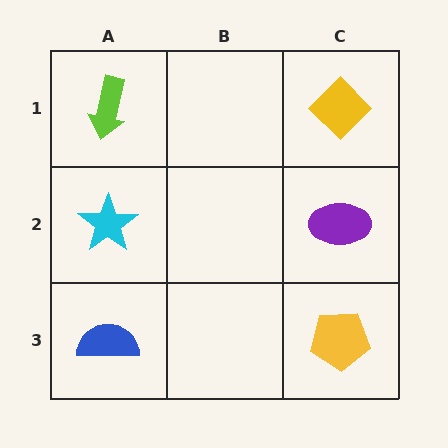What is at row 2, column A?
A cyan star.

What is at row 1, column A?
A lime arrow.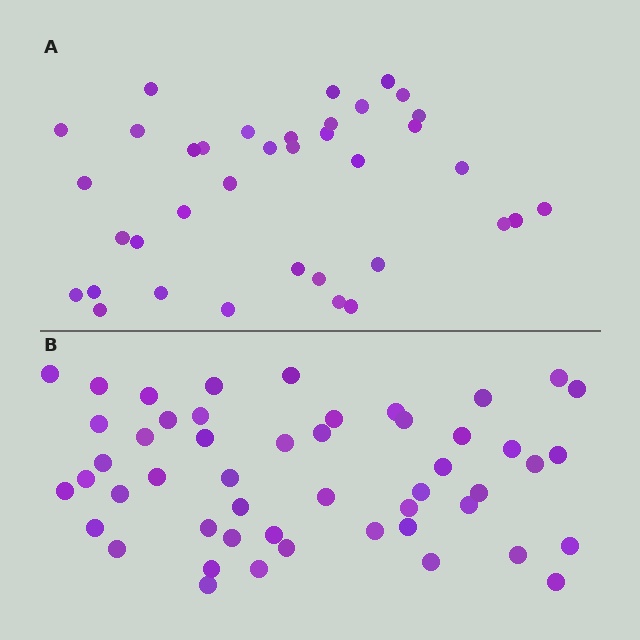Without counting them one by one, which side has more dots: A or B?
Region B (the bottom region) has more dots.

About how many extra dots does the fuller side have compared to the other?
Region B has approximately 15 more dots than region A.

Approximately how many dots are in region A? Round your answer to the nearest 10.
About 40 dots. (The exact count is 37, which rounds to 40.)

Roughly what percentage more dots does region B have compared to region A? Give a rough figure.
About 35% more.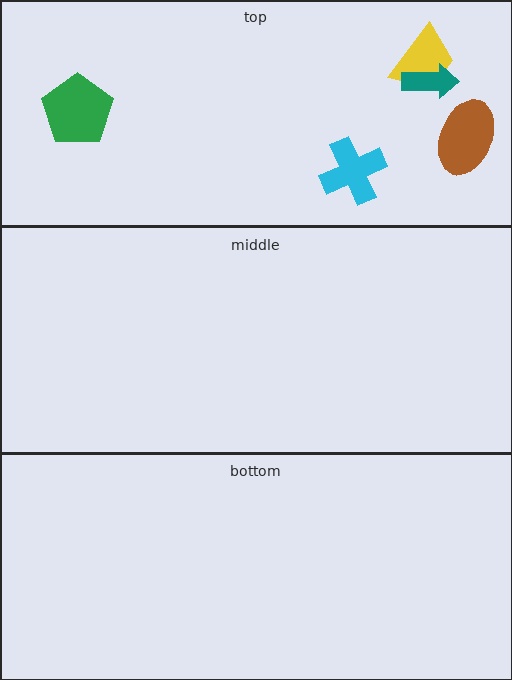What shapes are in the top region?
The green pentagon, the cyan cross, the yellow trapezoid, the brown ellipse, the teal arrow.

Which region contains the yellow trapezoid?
The top region.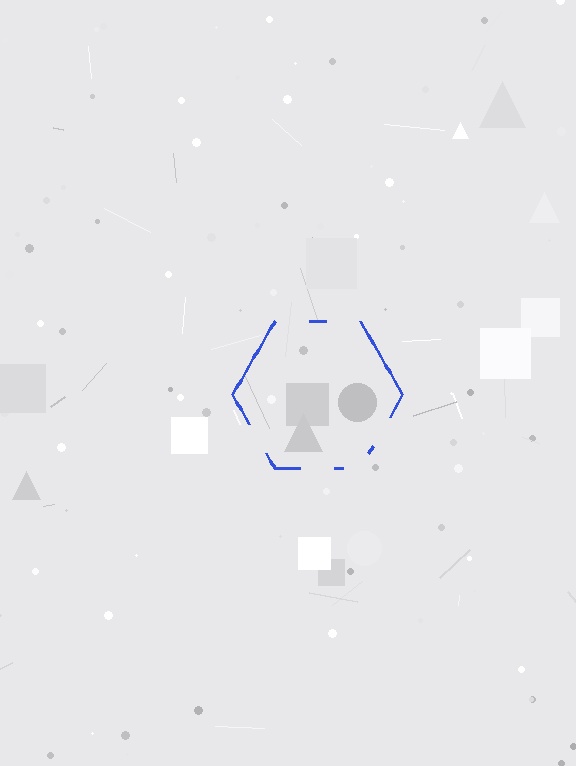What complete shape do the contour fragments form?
The contour fragments form a hexagon.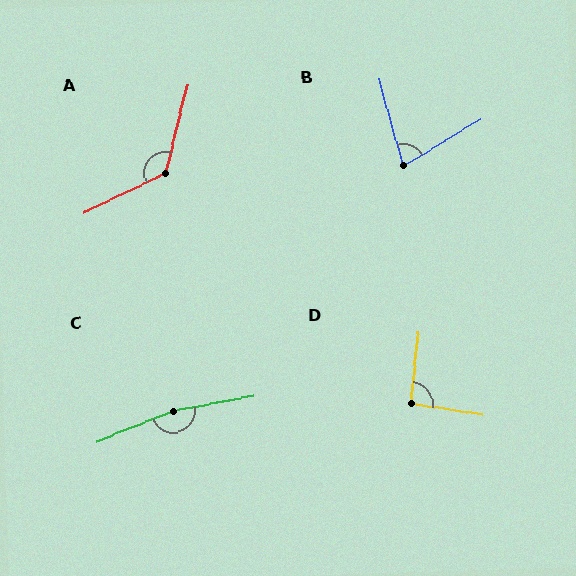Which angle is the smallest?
B, at approximately 74 degrees.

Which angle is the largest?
C, at approximately 168 degrees.